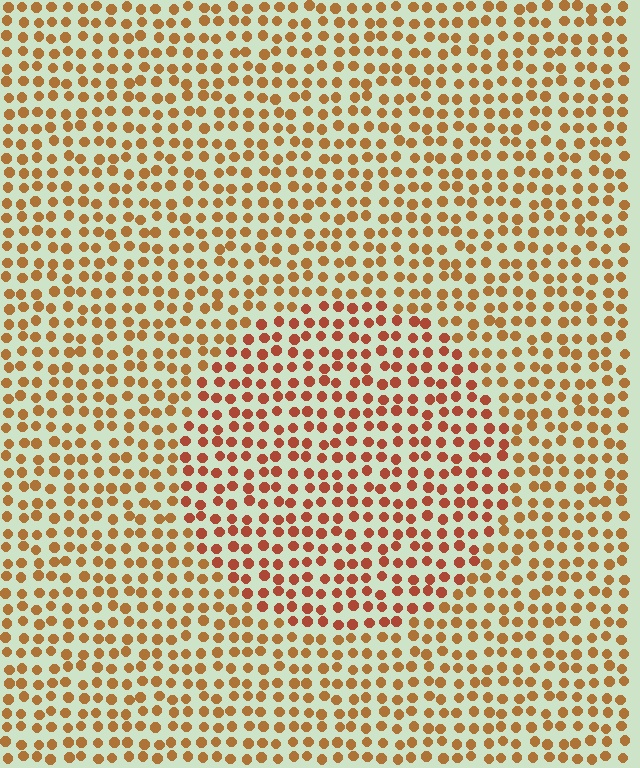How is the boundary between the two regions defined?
The boundary is defined purely by a slight shift in hue (about 22 degrees). Spacing, size, and orientation are identical on both sides.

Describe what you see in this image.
The image is filled with small brown elements in a uniform arrangement. A circle-shaped region is visible where the elements are tinted to a slightly different hue, forming a subtle color boundary.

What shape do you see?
I see a circle.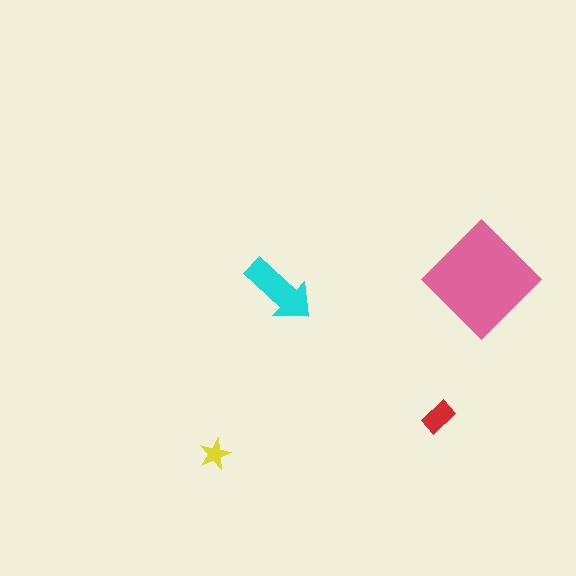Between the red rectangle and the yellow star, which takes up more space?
The red rectangle.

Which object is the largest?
The pink diamond.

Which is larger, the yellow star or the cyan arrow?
The cyan arrow.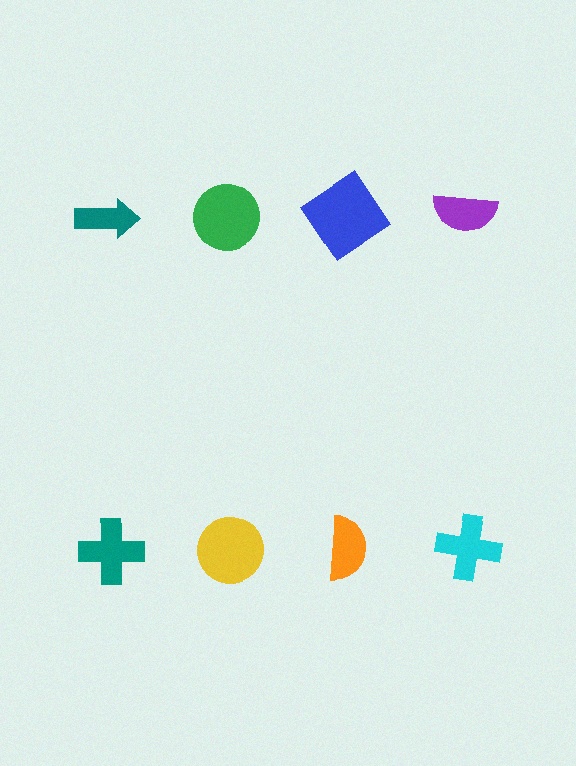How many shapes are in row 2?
4 shapes.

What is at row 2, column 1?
A teal cross.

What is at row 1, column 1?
A teal arrow.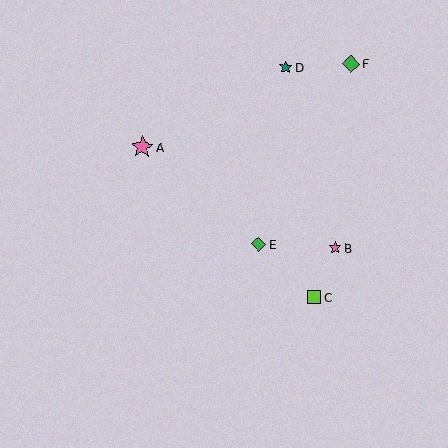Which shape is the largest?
The pink star (labeled A) is the largest.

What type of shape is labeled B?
Shape B is a pink star.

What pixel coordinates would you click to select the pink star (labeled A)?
Click at (142, 147) to select the pink star A.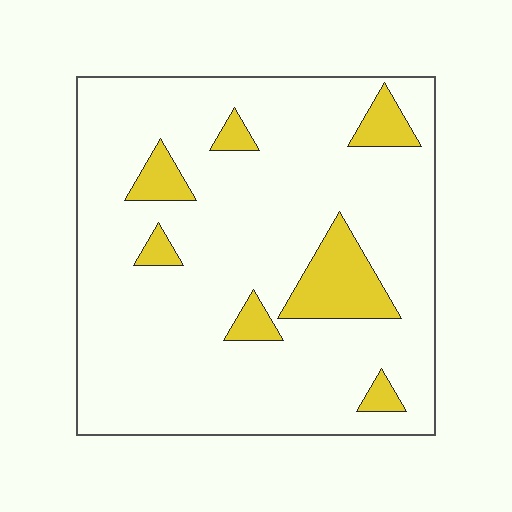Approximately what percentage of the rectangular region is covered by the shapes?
Approximately 15%.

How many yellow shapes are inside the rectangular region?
7.